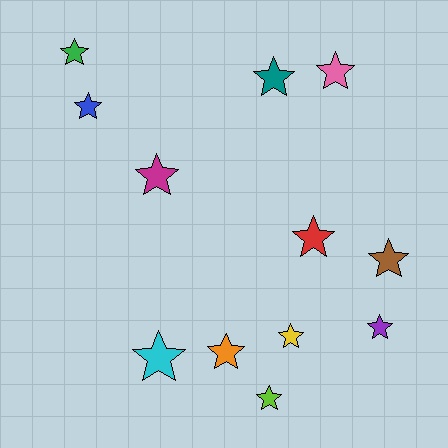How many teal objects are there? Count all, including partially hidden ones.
There is 1 teal object.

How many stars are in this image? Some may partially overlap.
There are 12 stars.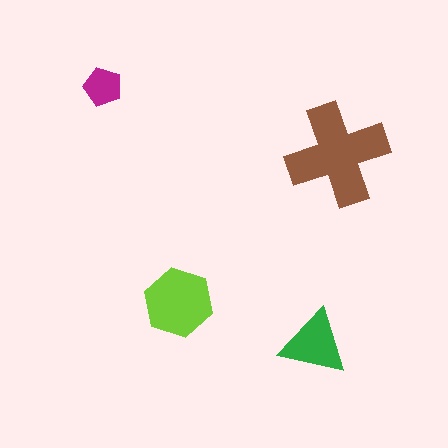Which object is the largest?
The brown cross.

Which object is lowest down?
The green triangle is bottommost.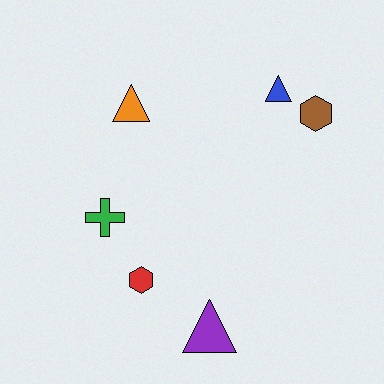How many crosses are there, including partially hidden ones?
There is 1 cross.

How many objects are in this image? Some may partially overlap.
There are 6 objects.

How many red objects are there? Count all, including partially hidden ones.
There is 1 red object.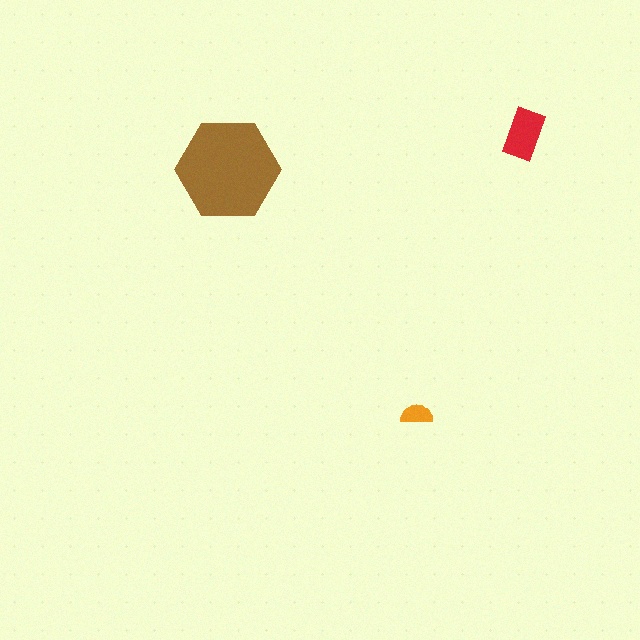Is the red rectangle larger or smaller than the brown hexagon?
Smaller.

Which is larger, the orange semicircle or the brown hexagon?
The brown hexagon.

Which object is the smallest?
The orange semicircle.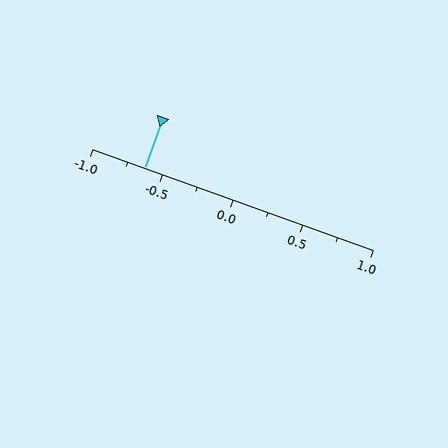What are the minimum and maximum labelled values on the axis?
The axis runs from -1.0 to 1.0.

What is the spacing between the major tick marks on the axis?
The major ticks are spaced 0.5 apart.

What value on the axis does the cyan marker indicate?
The marker indicates approximately -0.62.